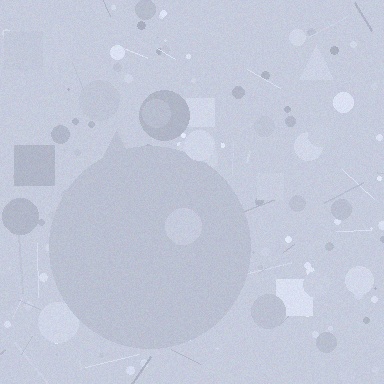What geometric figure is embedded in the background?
A circle is embedded in the background.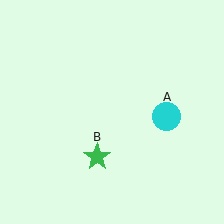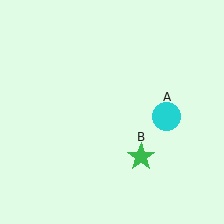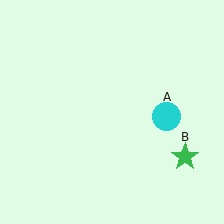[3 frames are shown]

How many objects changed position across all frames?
1 object changed position: green star (object B).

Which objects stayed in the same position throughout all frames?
Cyan circle (object A) remained stationary.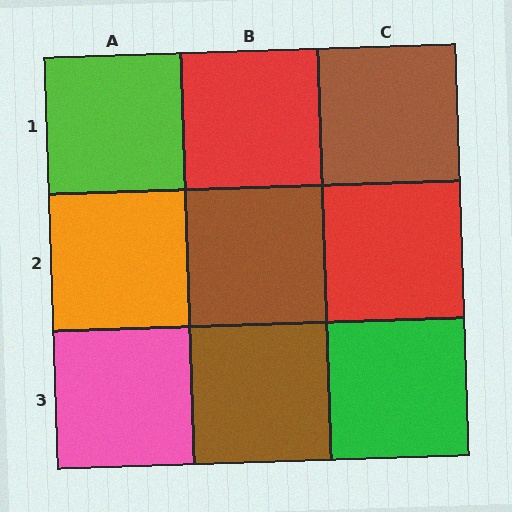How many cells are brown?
3 cells are brown.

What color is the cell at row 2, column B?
Brown.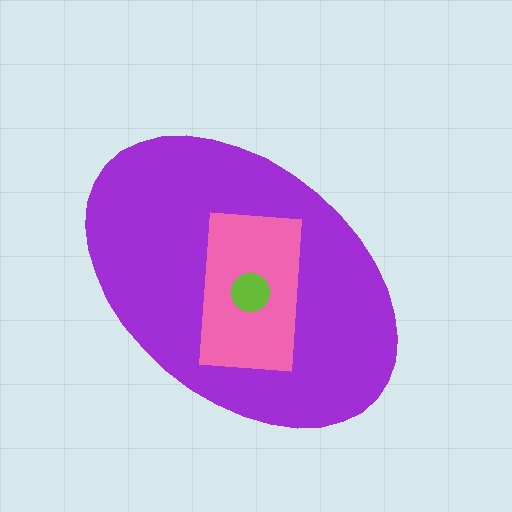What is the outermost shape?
The purple ellipse.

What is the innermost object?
The lime circle.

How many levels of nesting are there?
3.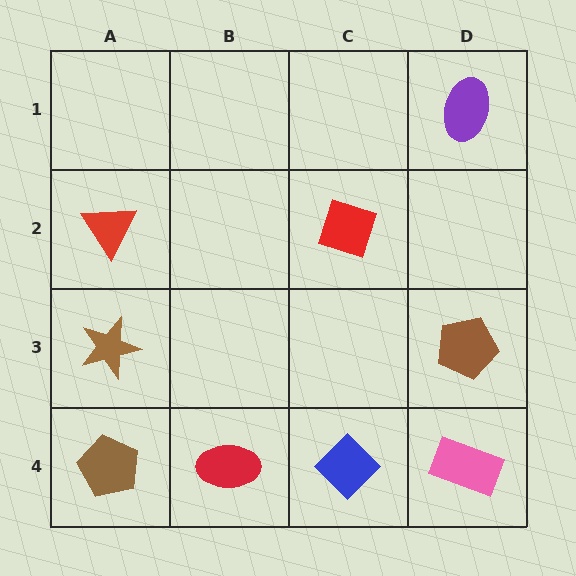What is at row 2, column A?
A red triangle.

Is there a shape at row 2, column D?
No, that cell is empty.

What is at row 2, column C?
A red diamond.